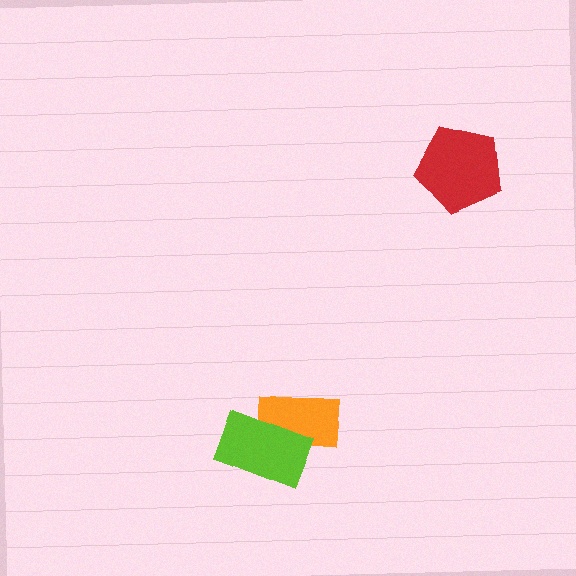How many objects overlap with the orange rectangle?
1 object overlaps with the orange rectangle.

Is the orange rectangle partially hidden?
Yes, it is partially covered by another shape.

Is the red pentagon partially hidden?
No, no other shape covers it.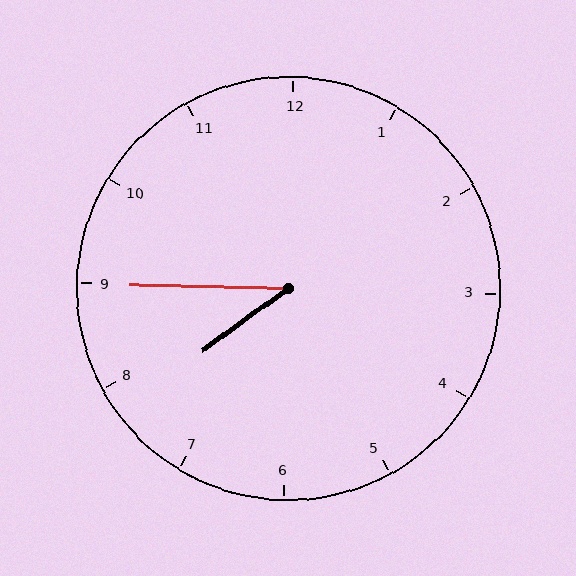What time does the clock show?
7:45.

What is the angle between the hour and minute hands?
Approximately 38 degrees.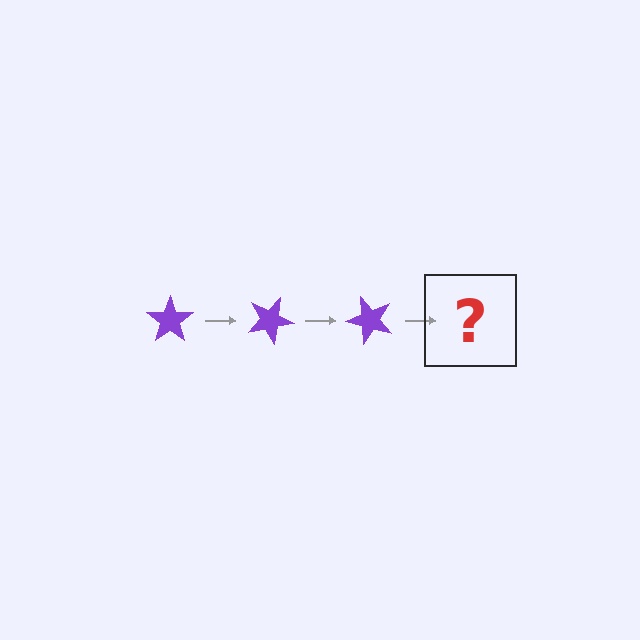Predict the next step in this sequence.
The next step is a purple star rotated 75 degrees.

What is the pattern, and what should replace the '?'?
The pattern is that the star rotates 25 degrees each step. The '?' should be a purple star rotated 75 degrees.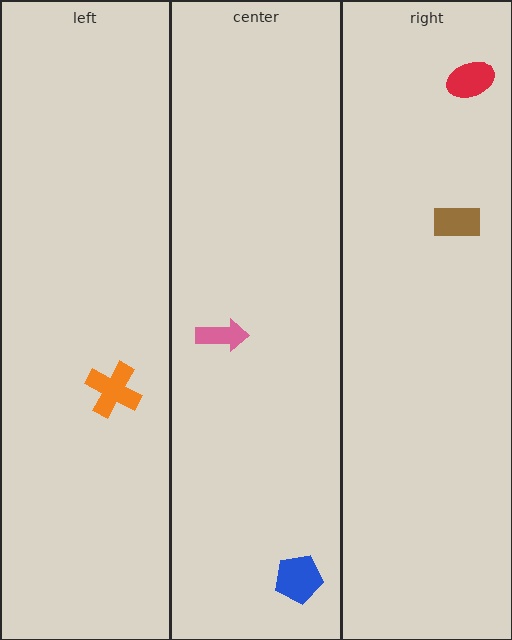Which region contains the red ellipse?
The right region.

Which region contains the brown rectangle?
The right region.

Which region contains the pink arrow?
The center region.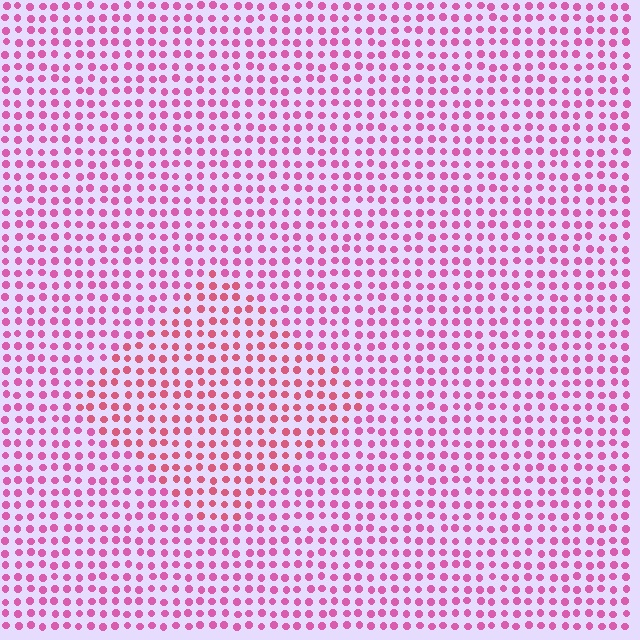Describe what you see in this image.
The image is filled with small pink elements in a uniform arrangement. A diamond-shaped region is visible where the elements are tinted to a slightly different hue, forming a subtle color boundary.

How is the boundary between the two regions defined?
The boundary is defined purely by a slight shift in hue (about 23 degrees). Spacing, size, and orientation are identical on both sides.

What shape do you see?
I see a diamond.